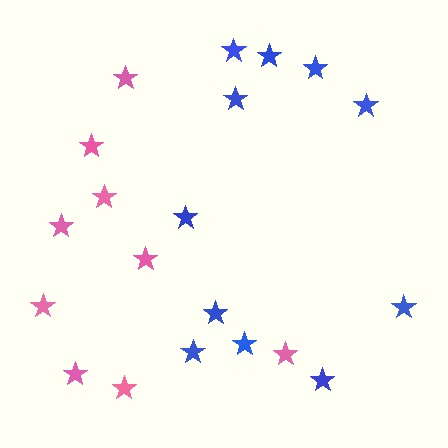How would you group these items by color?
There are 2 groups: one group of blue stars (11) and one group of pink stars (9).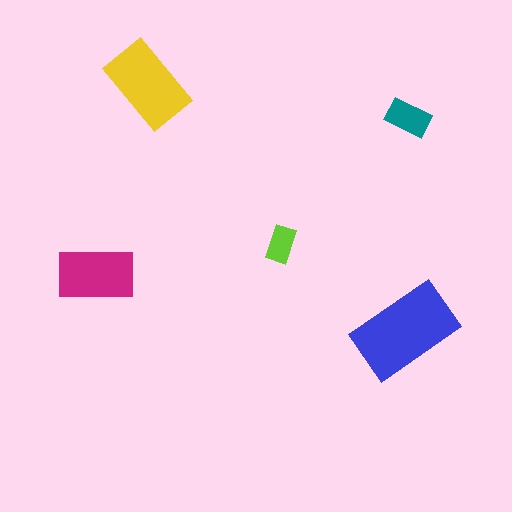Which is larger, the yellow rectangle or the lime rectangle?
The yellow one.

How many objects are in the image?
There are 5 objects in the image.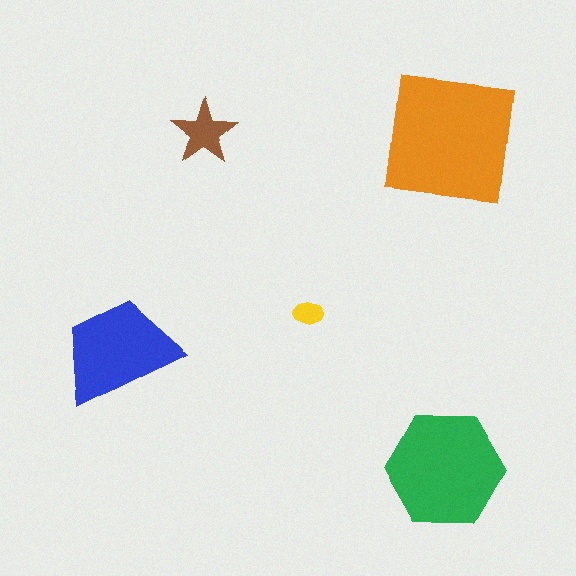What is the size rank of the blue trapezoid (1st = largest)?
3rd.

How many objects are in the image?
There are 5 objects in the image.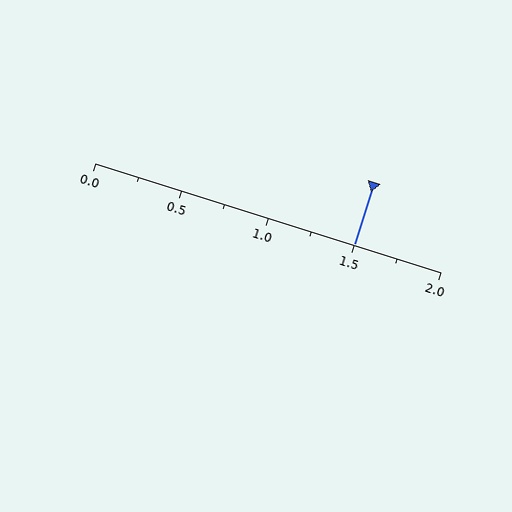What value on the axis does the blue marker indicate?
The marker indicates approximately 1.5.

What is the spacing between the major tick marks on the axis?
The major ticks are spaced 0.5 apart.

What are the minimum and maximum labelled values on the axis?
The axis runs from 0.0 to 2.0.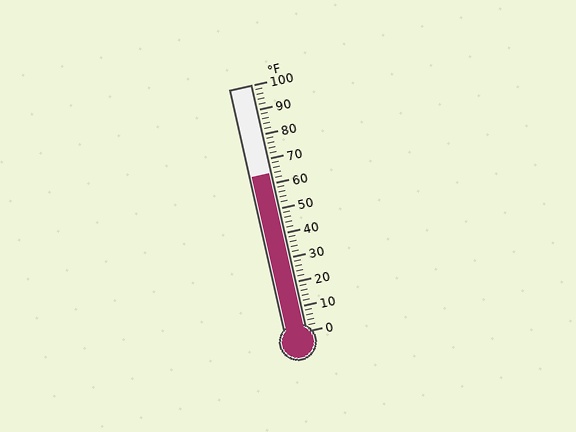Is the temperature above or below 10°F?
The temperature is above 10°F.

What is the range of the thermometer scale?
The thermometer scale ranges from 0°F to 100°F.